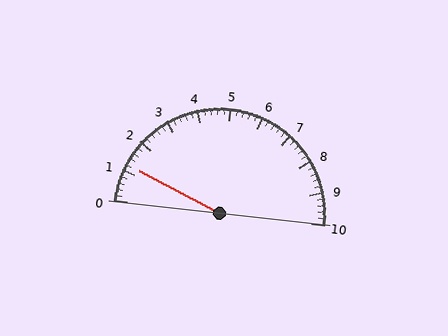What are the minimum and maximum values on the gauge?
The gauge ranges from 0 to 10.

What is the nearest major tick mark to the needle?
The nearest major tick mark is 1.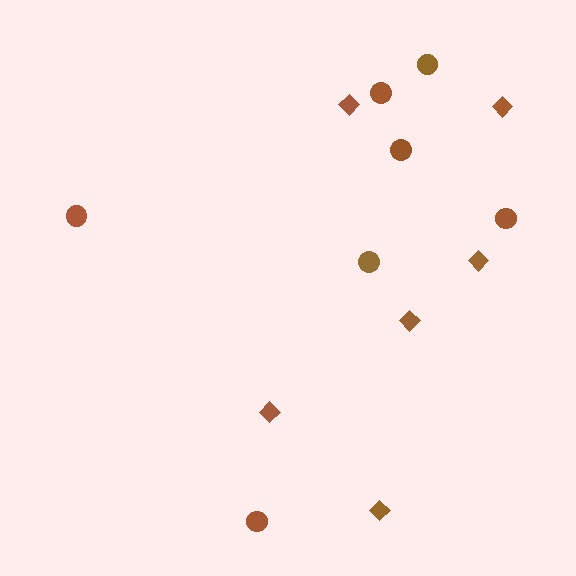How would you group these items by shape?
There are 2 groups: one group of diamonds (6) and one group of circles (7).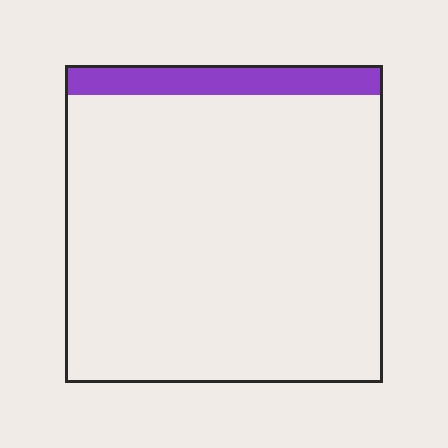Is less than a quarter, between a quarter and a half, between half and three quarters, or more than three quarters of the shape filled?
Less than a quarter.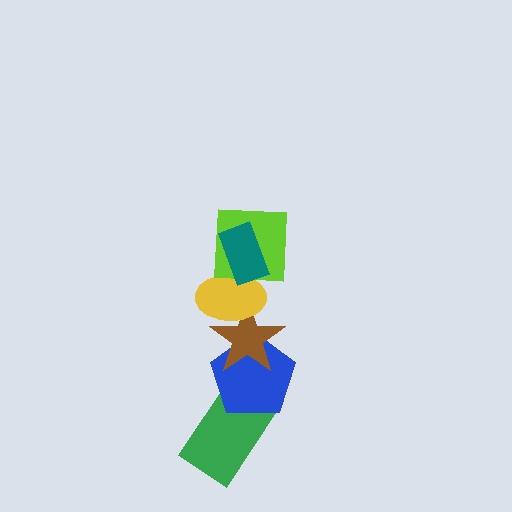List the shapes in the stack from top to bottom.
From top to bottom: the teal rectangle, the lime square, the yellow ellipse, the brown star, the blue pentagon, the green rectangle.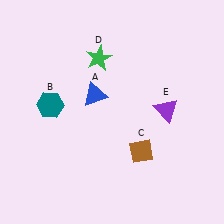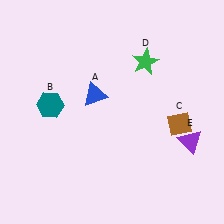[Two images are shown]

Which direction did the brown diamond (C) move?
The brown diamond (C) moved right.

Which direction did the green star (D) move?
The green star (D) moved right.